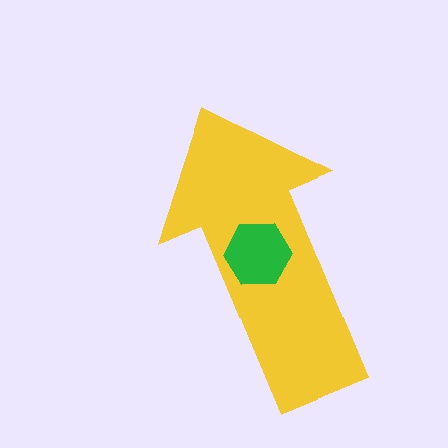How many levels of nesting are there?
2.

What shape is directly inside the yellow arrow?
The green hexagon.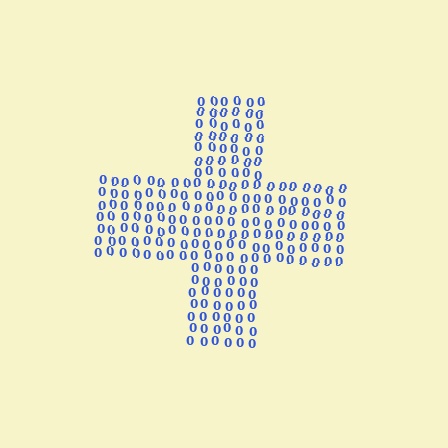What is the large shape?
The large shape is a cross.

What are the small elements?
The small elements are digit 0's.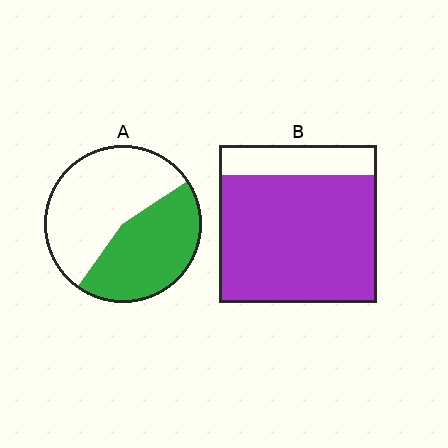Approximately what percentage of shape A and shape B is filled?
A is approximately 45% and B is approximately 80%.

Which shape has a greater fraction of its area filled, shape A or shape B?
Shape B.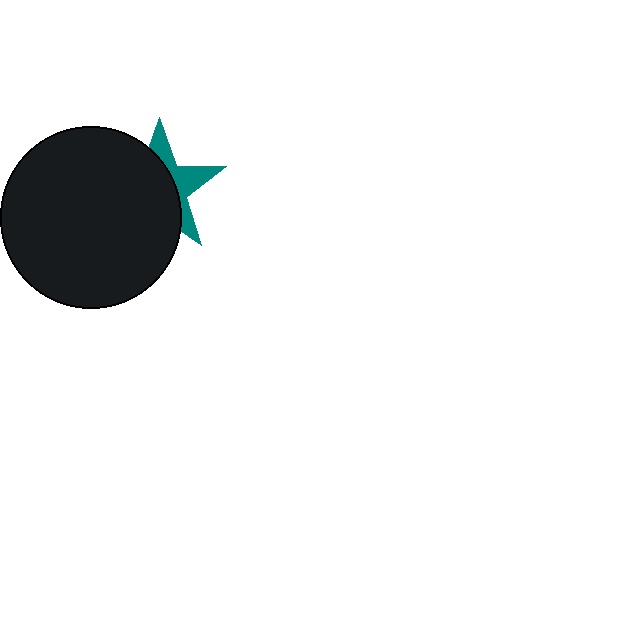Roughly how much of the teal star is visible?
A small part of it is visible (roughly 36%).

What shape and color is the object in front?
The object in front is a black circle.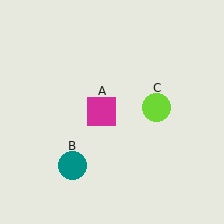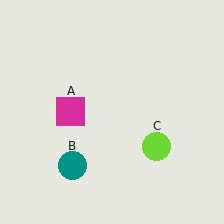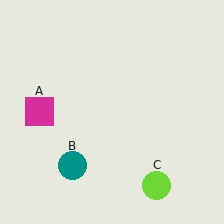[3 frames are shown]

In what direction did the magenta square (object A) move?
The magenta square (object A) moved left.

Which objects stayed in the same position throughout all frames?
Teal circle (object B) remained stationary.